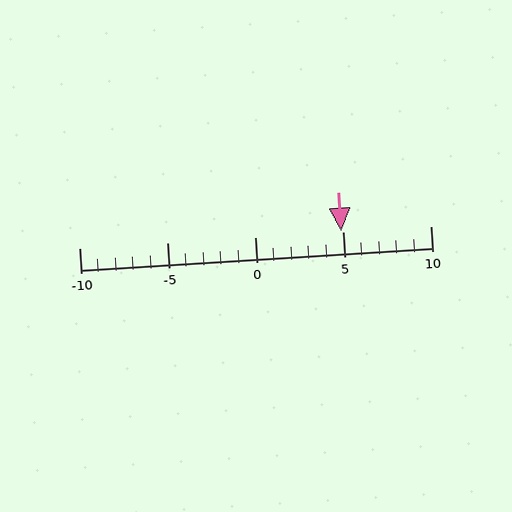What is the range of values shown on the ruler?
The ruler shows values from -10 to 10.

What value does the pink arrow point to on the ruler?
The pink arrow points to approximately 5.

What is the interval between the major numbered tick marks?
The major tick marks are spaced 5 units apart.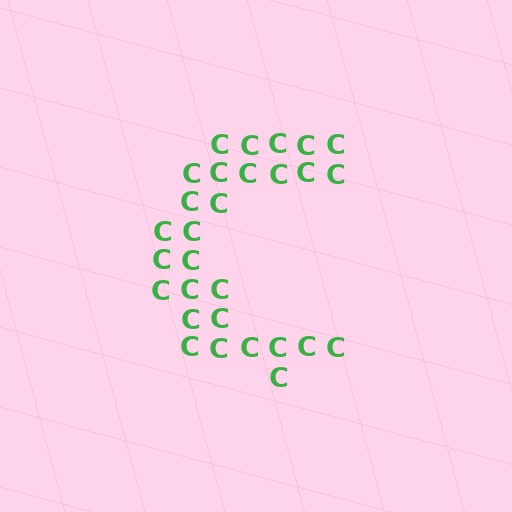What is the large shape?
The large shape is the letter C.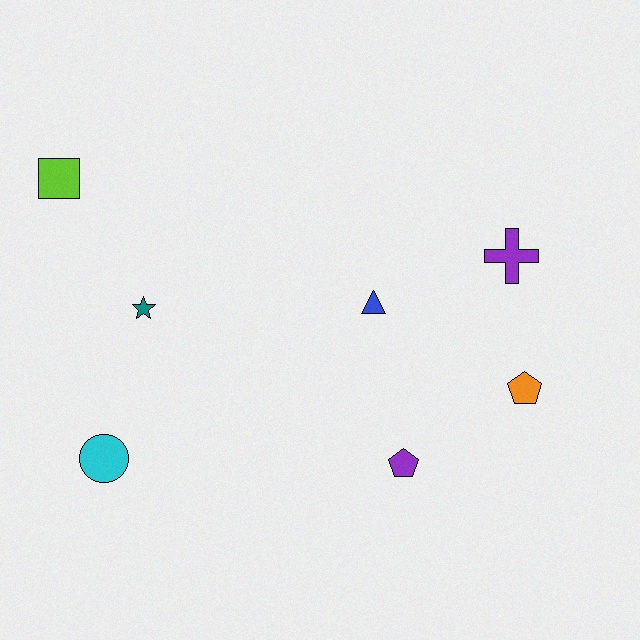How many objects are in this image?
There are 7 objects.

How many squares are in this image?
There is 1 square.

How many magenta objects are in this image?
There are no magenta objects.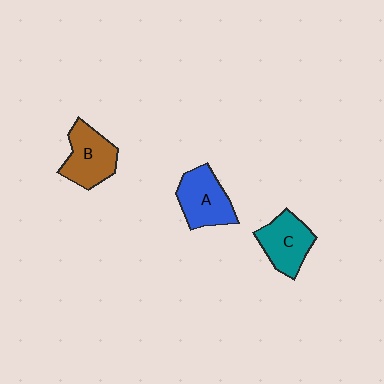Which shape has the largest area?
Shape A (blue).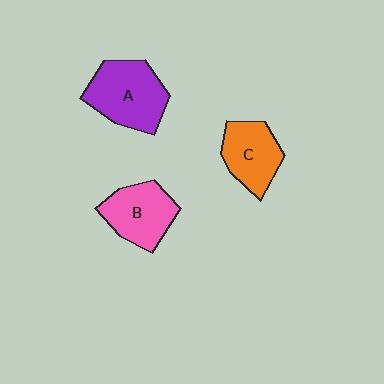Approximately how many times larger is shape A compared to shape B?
Approximately 1.2 times.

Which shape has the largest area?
Shape A (purple).